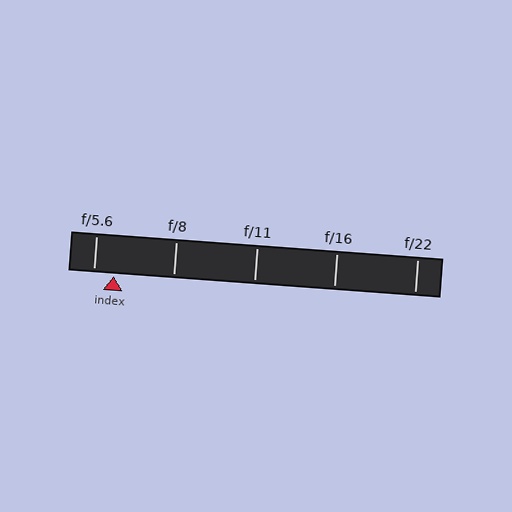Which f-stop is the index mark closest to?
The index mark is closest to f/5.6.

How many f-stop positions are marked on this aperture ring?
There are 5 f-stop positions marked.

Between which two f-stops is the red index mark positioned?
The index mark is between f/5.6 and f/8.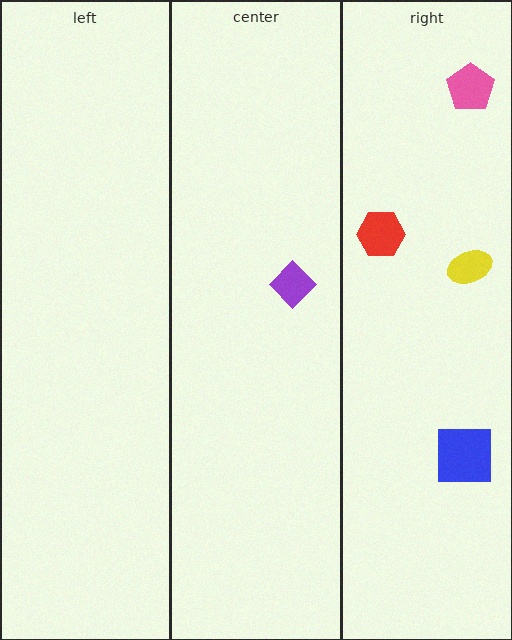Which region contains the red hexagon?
The right region.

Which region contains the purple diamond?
The center region.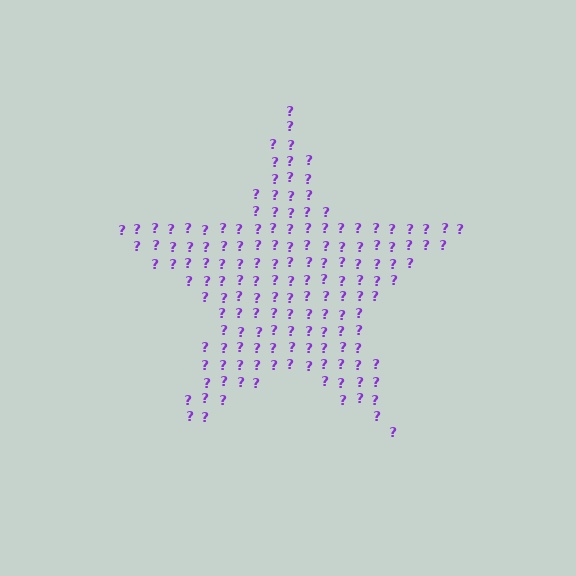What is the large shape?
The large shape is a star.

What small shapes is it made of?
It is made of small question marks.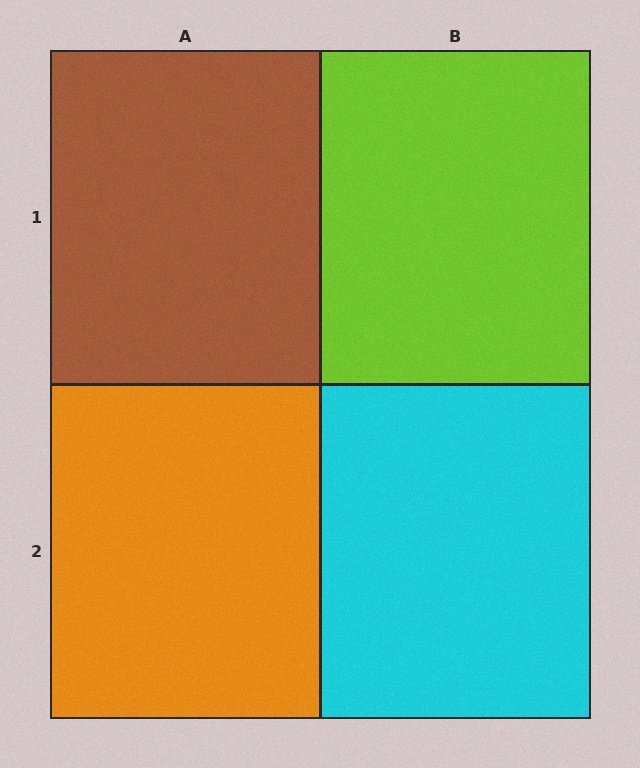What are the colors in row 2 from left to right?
Orange, cyan.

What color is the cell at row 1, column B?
Lime.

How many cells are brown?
1 cell is brown.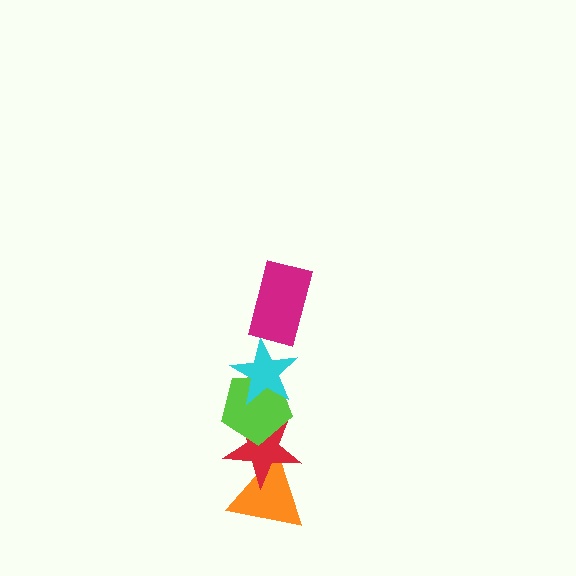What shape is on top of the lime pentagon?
The cyan star is on top of the lime pentagon.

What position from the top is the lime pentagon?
The lime pentagon is 3rd from the top.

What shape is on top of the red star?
The lime pentagon is on top of the red star.